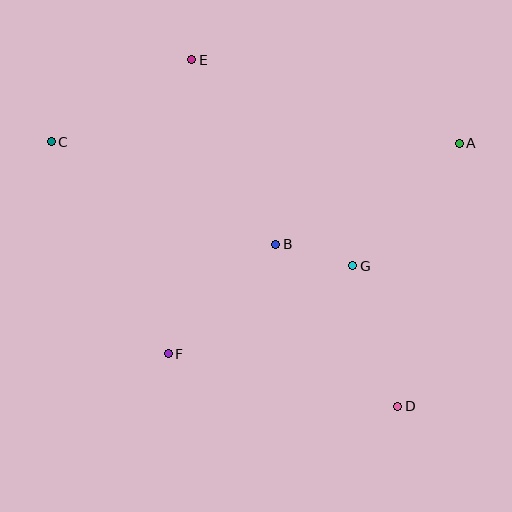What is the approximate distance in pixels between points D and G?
The distance between D and G is approximately 148 pixels.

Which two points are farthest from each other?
Points C and D are farthest from each other.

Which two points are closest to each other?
Points B and G are closest to each other.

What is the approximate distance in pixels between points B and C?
The distance between B and C is approximately 247 pixels.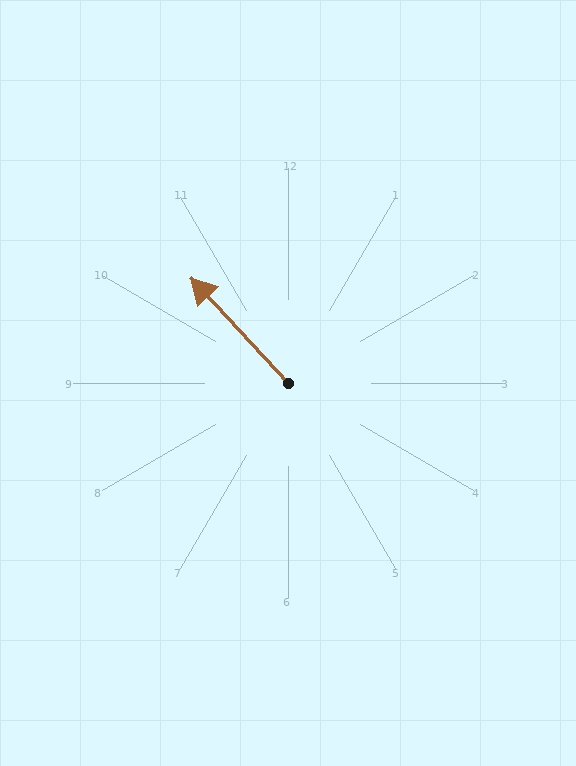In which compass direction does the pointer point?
Northwest.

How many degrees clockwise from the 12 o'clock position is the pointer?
Approximately 317 degrees.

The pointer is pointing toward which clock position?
Roughly 11 o'clock.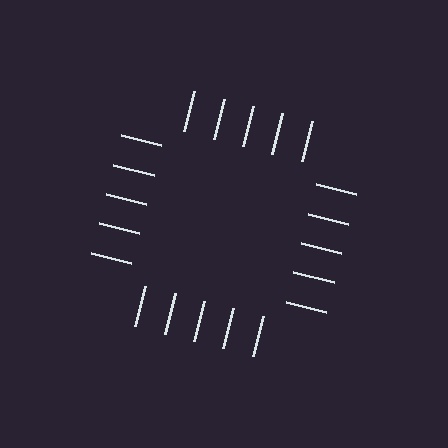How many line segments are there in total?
20 — 5 along each of the 4 edges.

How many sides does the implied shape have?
4 sides — the line-ends trace a square.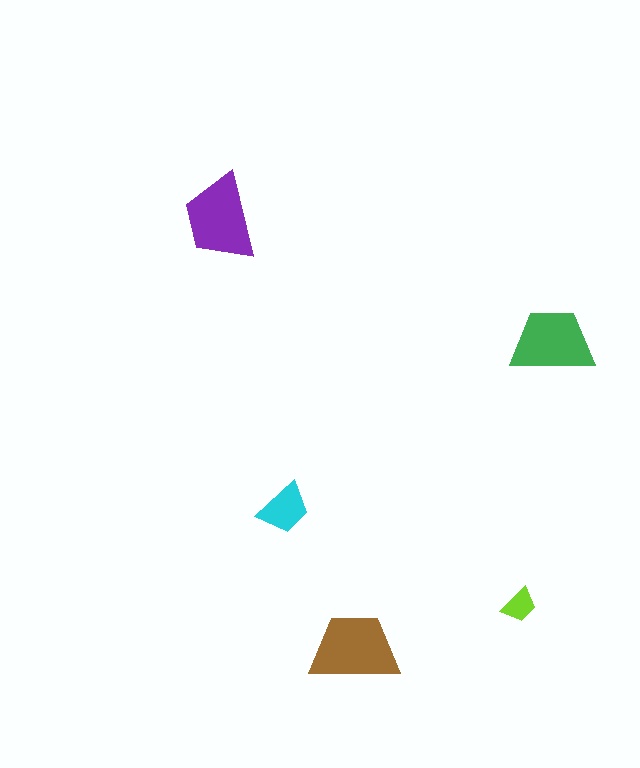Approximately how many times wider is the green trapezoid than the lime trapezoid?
About 2.5 times wider.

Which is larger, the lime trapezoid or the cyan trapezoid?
The cyan one.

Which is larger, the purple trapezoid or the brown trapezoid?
The brown one.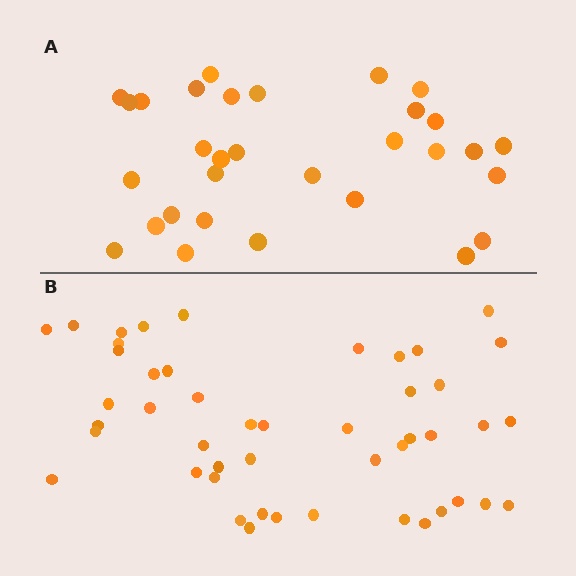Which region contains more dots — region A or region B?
Region B (the bottom region) has more dots.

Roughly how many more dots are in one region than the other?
Region B has approximately 15 more dots than region A.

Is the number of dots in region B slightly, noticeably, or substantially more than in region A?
Region B has substantially more. The ratio is roughly 1.5 to 1.